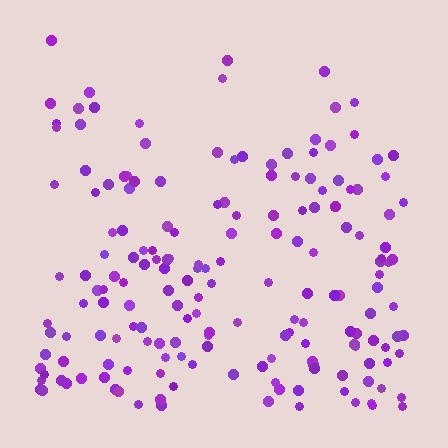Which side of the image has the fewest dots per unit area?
The top.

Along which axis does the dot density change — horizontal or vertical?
Vertical.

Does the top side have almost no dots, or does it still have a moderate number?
Still a moderate number, just noticeably fewer than the bottom.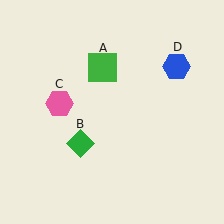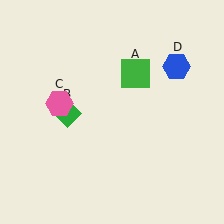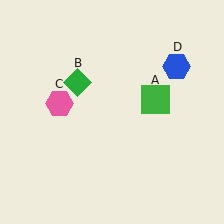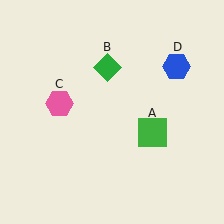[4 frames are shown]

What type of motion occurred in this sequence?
The green square (object A), green diamond (object B) rotated clockwise around the center of the scene.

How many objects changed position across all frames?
2 objects changed position: green square (object A), green diamond (object B).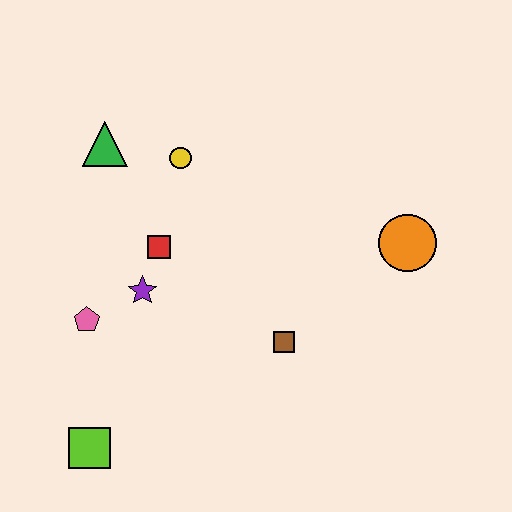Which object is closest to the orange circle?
The brown square is closest to the orange circle.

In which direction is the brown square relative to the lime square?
The brown square is to the right of the lime square.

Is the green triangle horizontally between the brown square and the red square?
No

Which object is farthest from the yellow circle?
The lime square is farthest from the yellow circle.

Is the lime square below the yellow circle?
Yes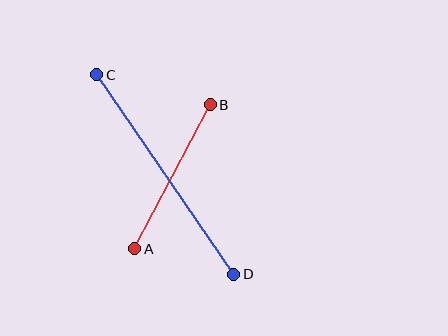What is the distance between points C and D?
The distance is approximately 242 pixels.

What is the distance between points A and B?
The distance is approximately 163 pixels.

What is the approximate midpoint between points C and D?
The midpoint is at approximately (165, 174) pixels.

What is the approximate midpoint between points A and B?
The midpoint is at approximately (173, 177) pixels.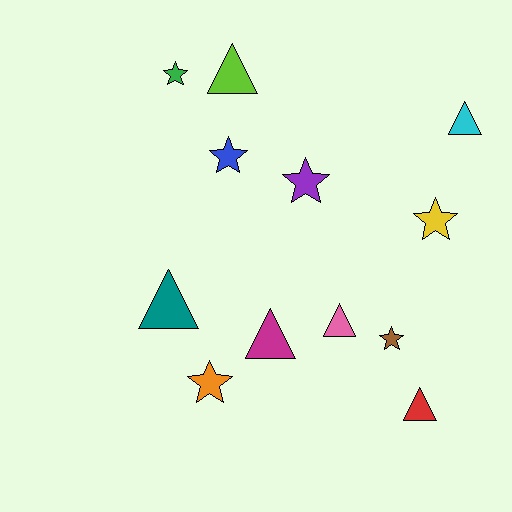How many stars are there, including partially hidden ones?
There are 6 stars.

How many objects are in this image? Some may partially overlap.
There are 12 objects.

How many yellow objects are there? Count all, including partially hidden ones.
There is 1 yellow object.